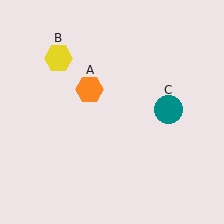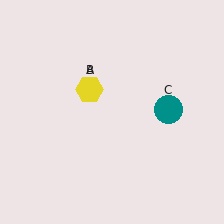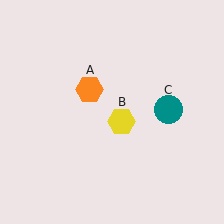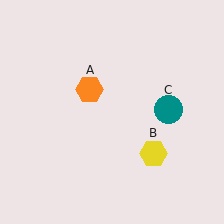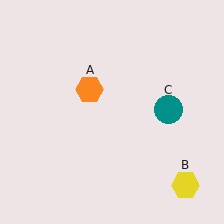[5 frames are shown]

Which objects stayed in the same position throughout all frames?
Orange hexagon (object A) and teal circle (object C) remained stationary.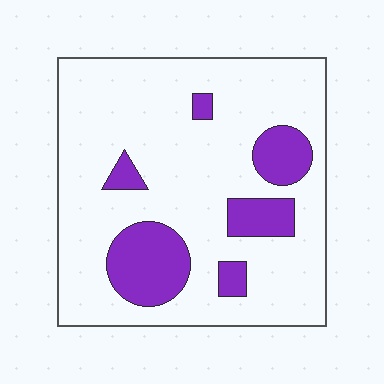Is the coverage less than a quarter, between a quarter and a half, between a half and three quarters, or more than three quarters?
Less than a quarter.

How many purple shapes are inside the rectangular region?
6.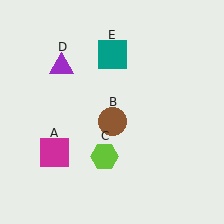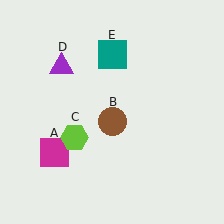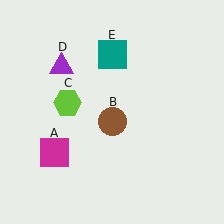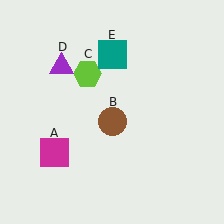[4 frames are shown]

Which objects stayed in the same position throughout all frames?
Magenta square (object A) and brown circle (object B) and purple triangle (object D) and teal square (object E) remained stationary.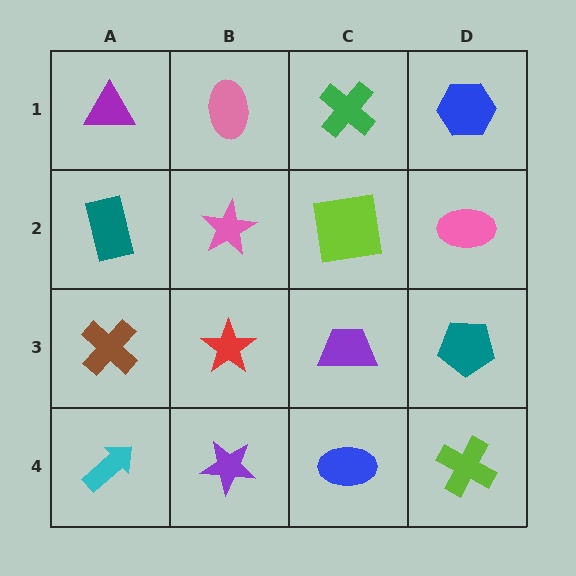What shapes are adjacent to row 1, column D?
A pink ellipse (row 2, column D), a green cross (row 1, column C).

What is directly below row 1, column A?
A teal rectangle.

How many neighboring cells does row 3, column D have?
3.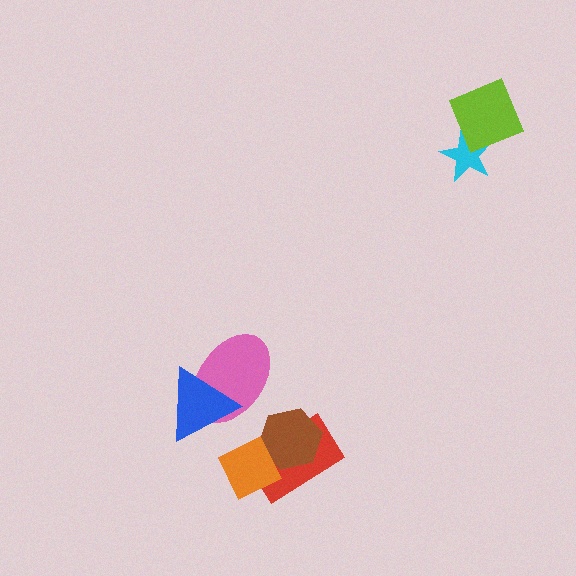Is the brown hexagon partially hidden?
Yes, it is partially covered by another shape.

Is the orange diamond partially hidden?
No, no other shape covers it.